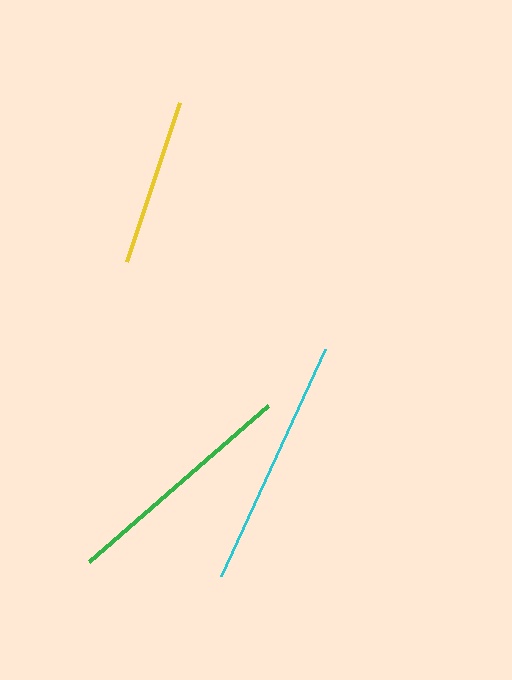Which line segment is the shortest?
The yellow line is the shortest at approximately 168 pixels.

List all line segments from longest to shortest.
From longest to shortest: cyan, green, yellow.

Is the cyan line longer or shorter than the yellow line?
The cyan line is longer than the yellow line.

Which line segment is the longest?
The cyan line is the longest at approximately 249 pixels.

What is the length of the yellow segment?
The yellow segment is approximately 168 pixels long.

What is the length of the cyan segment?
The cyan segment is approximately 249 pixels long.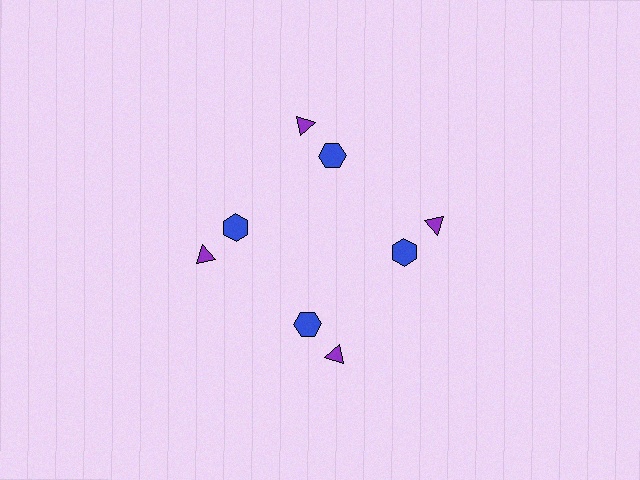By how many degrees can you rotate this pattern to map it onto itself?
The pattern maps onto itself every 90 degrees of rotation.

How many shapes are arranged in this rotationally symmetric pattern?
There are 8 shapes, arranged in 4 groups of 2.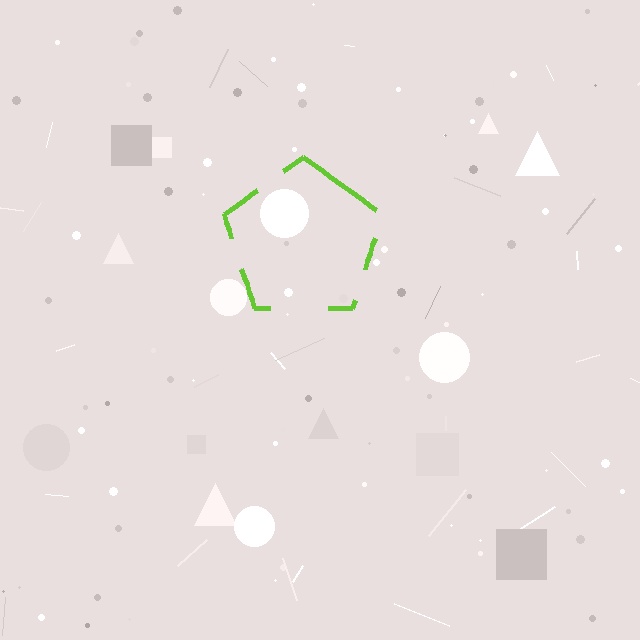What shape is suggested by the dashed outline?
The dashed outline suggests a pentagon.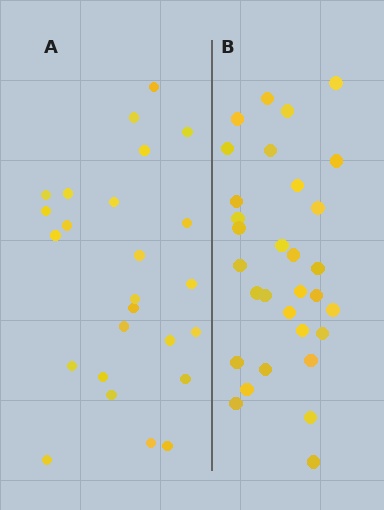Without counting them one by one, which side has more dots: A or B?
Region B (the right region) has more dots.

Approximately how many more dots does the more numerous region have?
Region B has about 6 more dots than region A.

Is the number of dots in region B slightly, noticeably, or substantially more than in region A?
Region B has only slightly more — the two regions are fairly close. The ratio is roughly 1.2 to 1.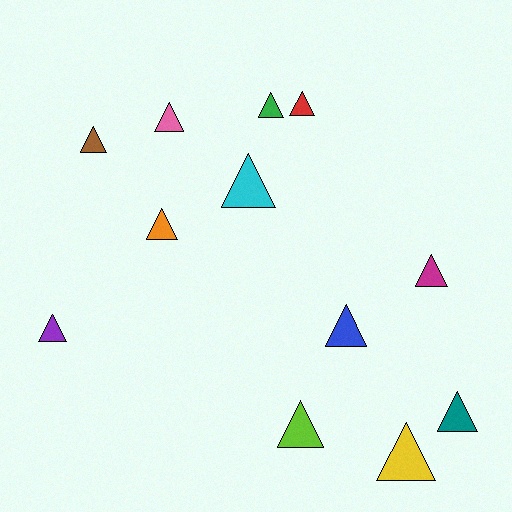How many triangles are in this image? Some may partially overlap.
There are 12 triangles.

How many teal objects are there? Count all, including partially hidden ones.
There is 1 teal object.